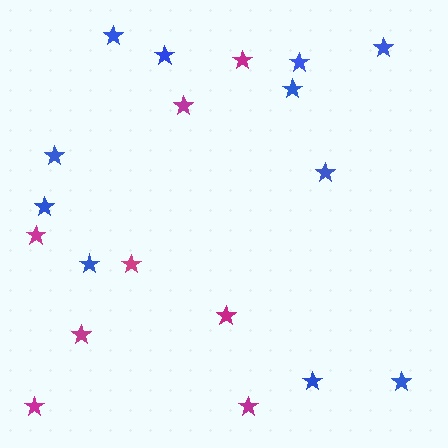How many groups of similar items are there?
There are 2 groups: one group of blue stars (11) and one group of magenta stars (8).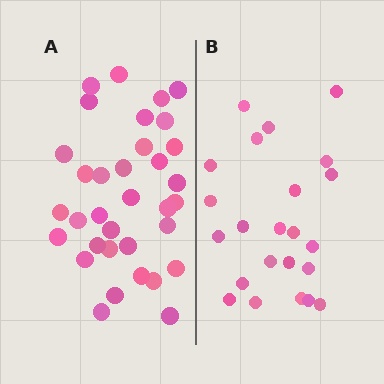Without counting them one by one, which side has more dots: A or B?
Region A (the left region) has more dots.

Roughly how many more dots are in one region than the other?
Region A has roughly 12 or so more dots than region B.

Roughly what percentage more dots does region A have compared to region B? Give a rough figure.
About 50% more.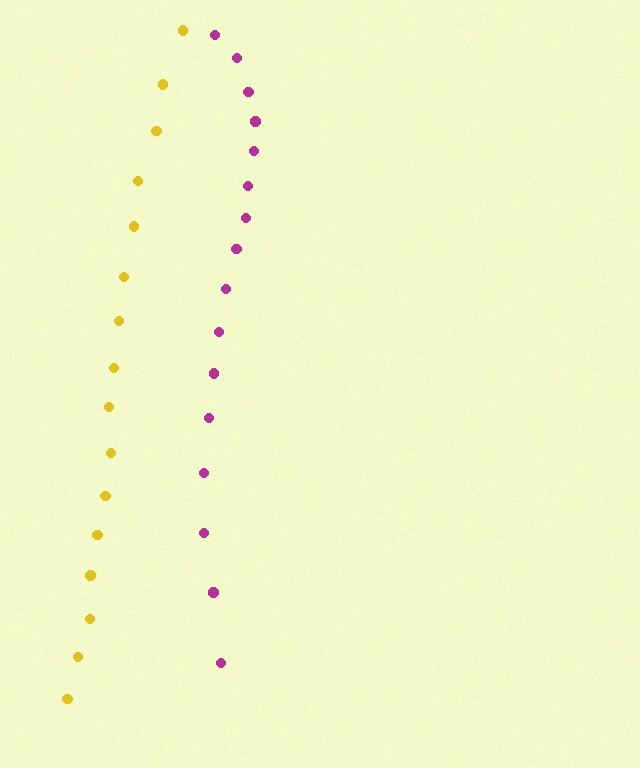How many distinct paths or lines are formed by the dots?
There are 2 distinct paths.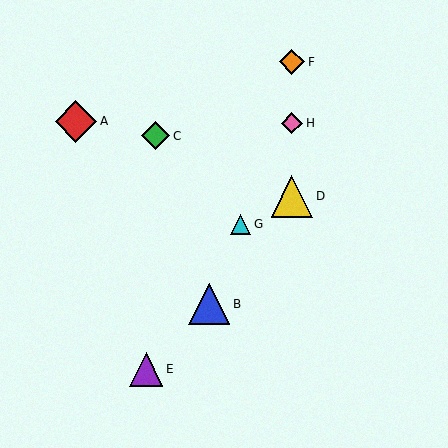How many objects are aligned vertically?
3 objects (D, F, H) are aligned vertically.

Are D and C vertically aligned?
No, D is at x≈292 and C is at x≈156.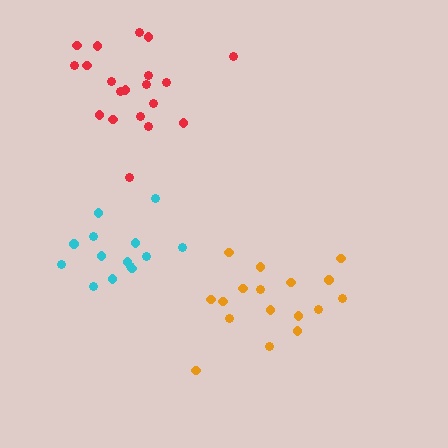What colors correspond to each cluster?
The clusters are colored: red, cyan, orange.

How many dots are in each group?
Group 1: 20 dots, Group 2: 14 dots, Group 3: 17 dots (51 total).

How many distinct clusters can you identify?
There are 3 distinct clusters.